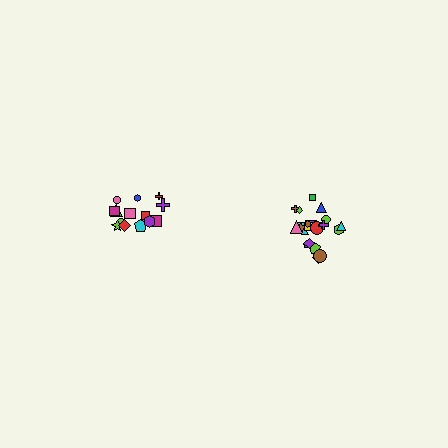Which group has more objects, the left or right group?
The right group.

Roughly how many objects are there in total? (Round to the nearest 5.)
Roughly 40 objects in total.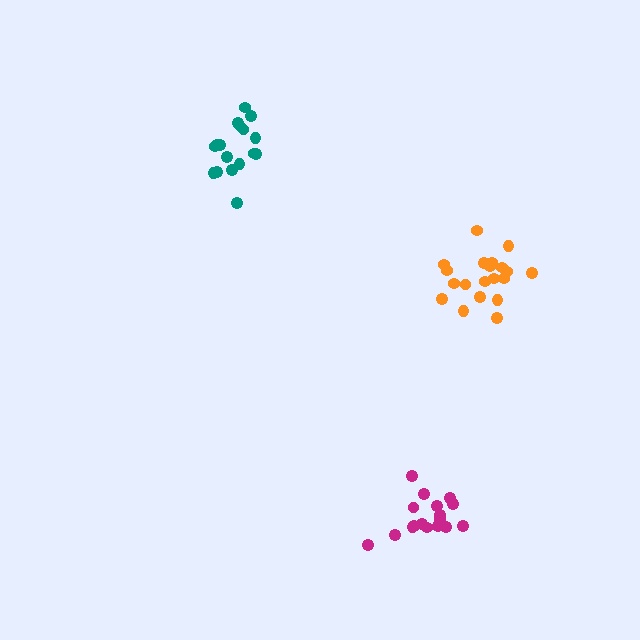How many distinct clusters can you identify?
There are 3 distinct clusters.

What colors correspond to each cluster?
The clusters are colored: orange, magenta, teal.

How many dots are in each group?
Group 1: 20 dots, Group 2: 17 dots, Group 3: 17 dots (54 total).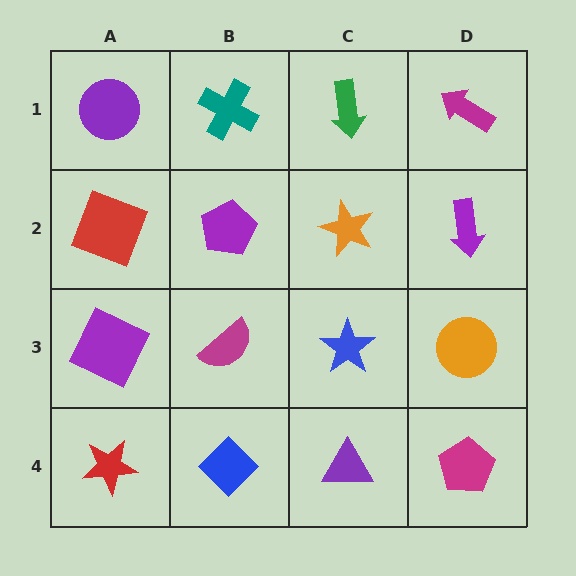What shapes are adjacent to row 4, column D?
An orange circle (row 3, column D), a purple triangle (row 4, column C).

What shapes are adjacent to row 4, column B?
A magenta semicircle (row 3, column B), a red star (row 4, column A), a purple triangle (row 4, column C).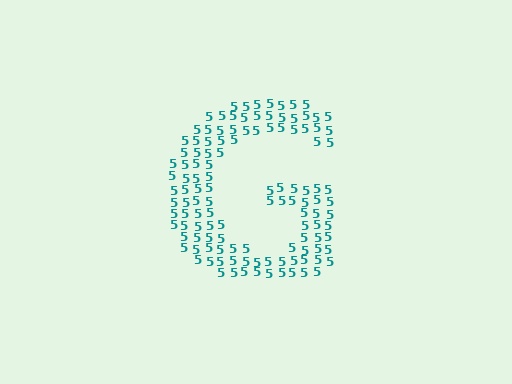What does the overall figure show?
The overall figure shows the letter G.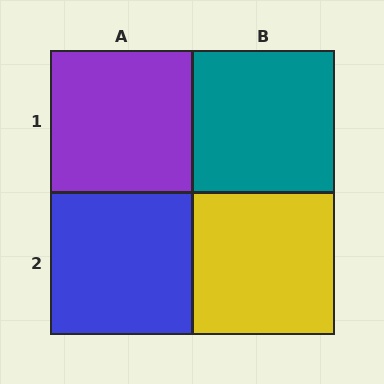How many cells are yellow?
1 cell is yellow.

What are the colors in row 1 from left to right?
Purple, teal.